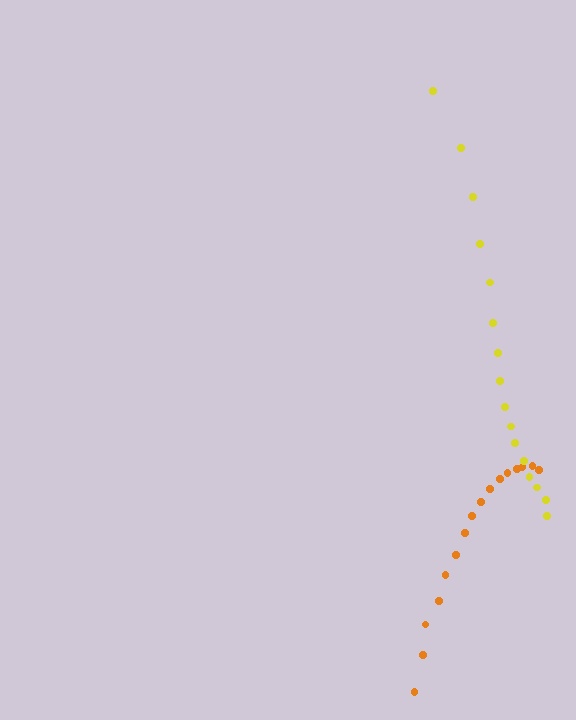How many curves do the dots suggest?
There are 2 distinct paths.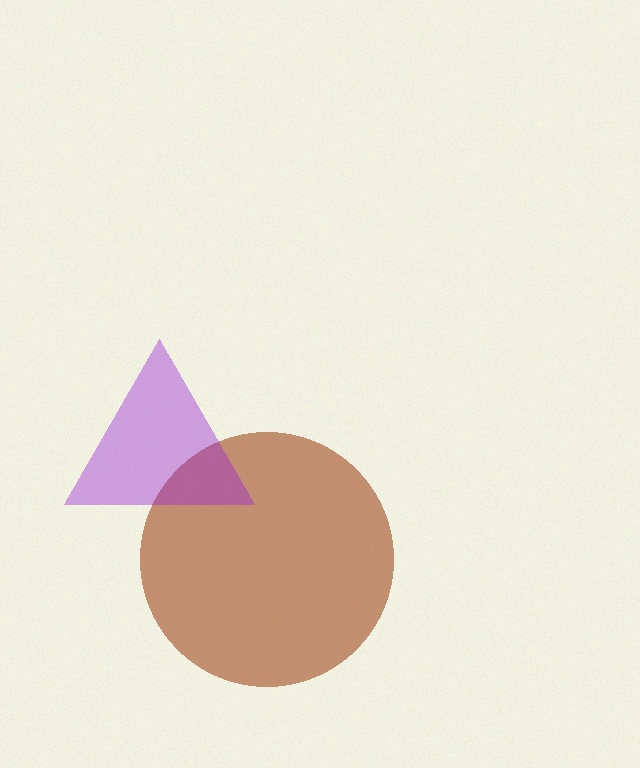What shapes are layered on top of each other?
The layered shapes are: a brown circle, a purple triangle.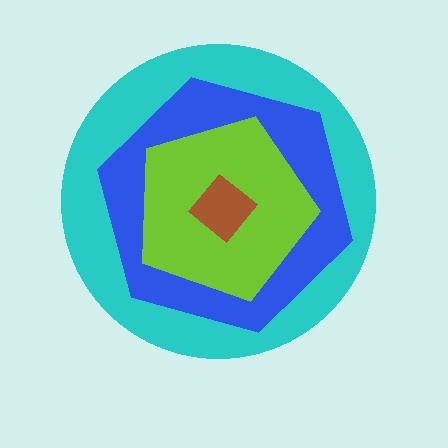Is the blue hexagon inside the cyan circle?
Yes.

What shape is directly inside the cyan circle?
The blue hexagon.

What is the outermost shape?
The cyan circle.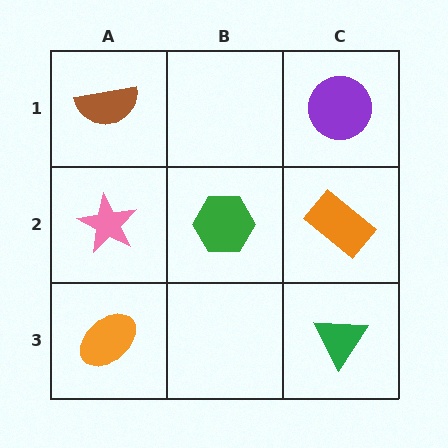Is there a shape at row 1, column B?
No, that cell is empty.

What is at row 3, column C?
A green triangle.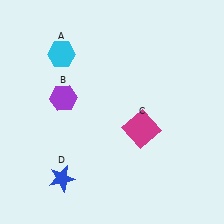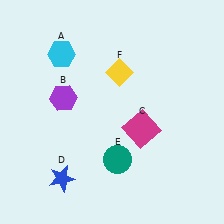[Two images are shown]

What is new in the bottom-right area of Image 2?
A teal circle (E) was added in the bottom-right area of Image 2.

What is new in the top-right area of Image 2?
A yellow diamond (F) was added in the top-right area of Image 2.